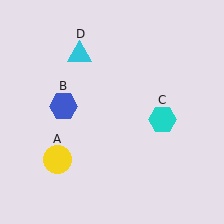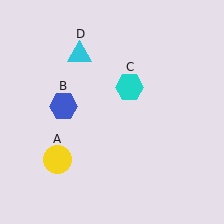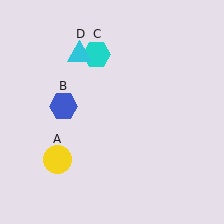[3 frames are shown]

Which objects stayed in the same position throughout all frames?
Yellow circle (object A) and blue hexagon (object B) and cyan triangle (object D) remained stationary.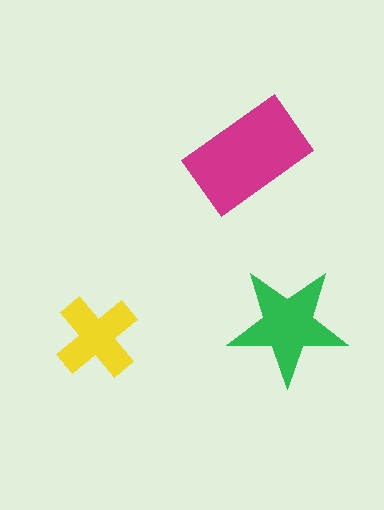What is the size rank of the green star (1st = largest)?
2nd.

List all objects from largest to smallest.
The magenta rectangle, the green star, the yellow cross.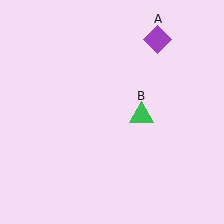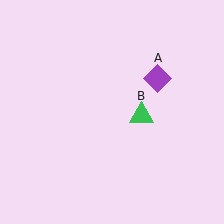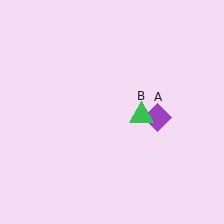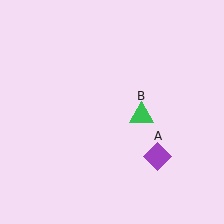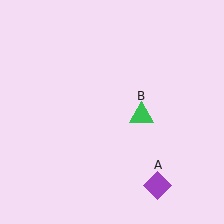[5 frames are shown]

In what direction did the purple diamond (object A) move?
The purple diamond (object A) moved down.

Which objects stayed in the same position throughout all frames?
Green triangle (object B) remained stationary.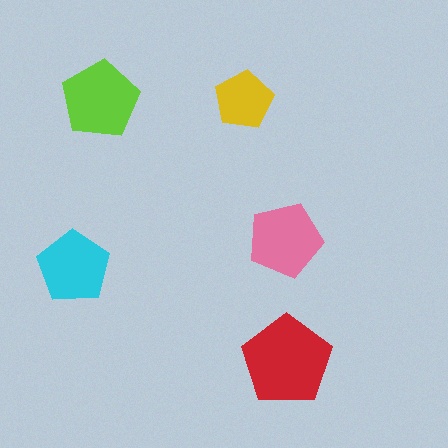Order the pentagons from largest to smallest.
the red one, the lime one, the pink one, the cyan one, the yellow one.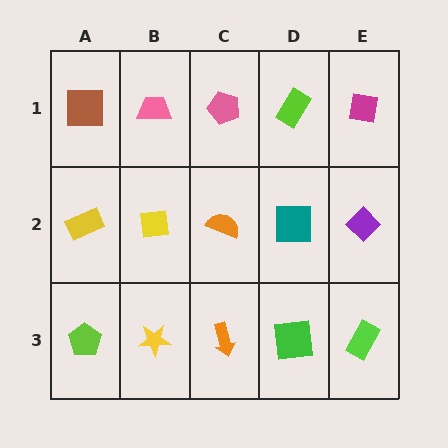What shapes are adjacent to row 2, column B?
A pink trapezoid (row 1, column B), a yellow star (row 3, column B), a yellow rectangle (row 2, column A), an orange semicircle (row 2, column C).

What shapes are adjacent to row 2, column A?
A brown square (row 1, column A), a lime pentagon (row 3, column A), a yellow square (row 2, column B).